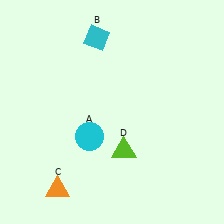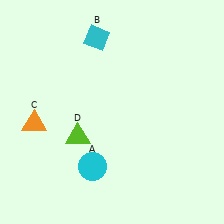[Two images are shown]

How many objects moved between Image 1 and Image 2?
3 objects moved between the two images.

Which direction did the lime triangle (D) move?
The lime triangle (D) moved left.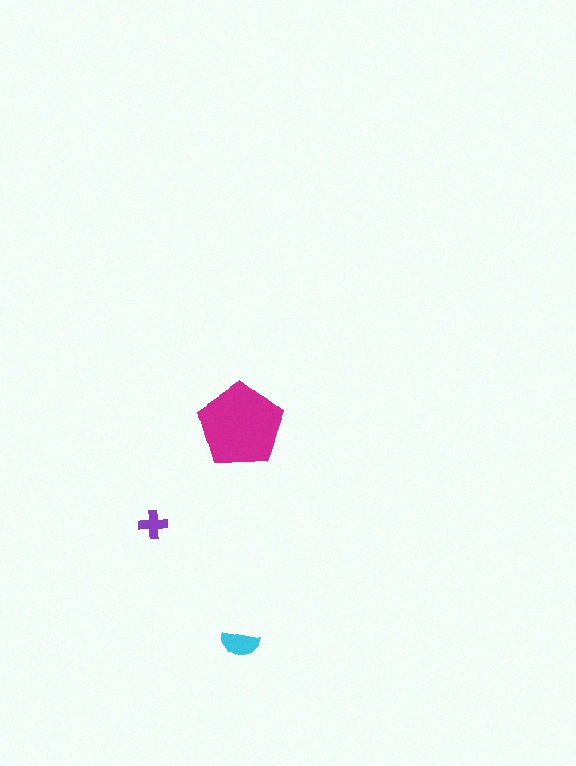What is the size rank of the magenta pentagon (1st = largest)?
1st.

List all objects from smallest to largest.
The purple cross, the cyan semicircle, the magenta pentagon.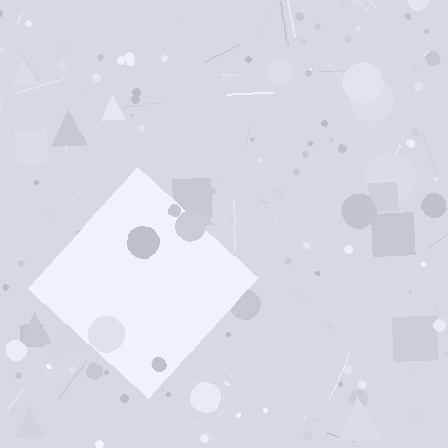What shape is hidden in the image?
A diamond is hidden in the image.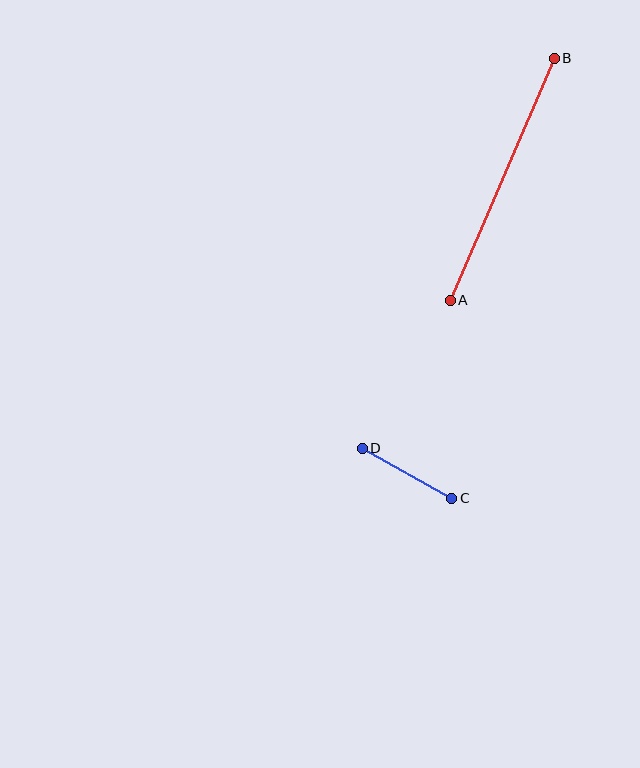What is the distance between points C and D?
The distance is approximately 102 pixels.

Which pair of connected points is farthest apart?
Points A and B are farthest apart.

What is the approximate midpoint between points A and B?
The midpoint is at approximately (502, 179) pixels.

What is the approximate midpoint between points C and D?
The midpoint is at approximately (407, 473) pixels.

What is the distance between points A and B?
The distance is approximately 263 pixels.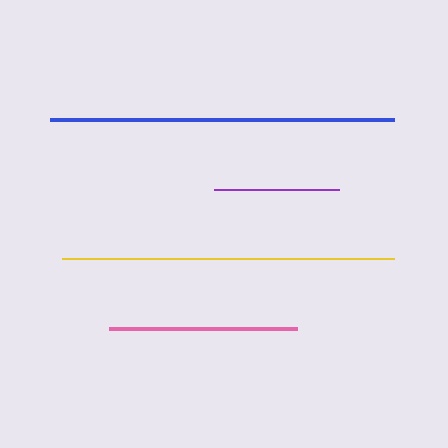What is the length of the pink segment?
The pink segment is approximately 188 pixels long.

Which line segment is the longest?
The blue line is the longest at approximately 344 pixels.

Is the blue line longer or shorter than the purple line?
The blue line is longer than the purple line.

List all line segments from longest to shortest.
From longest to shortest: blue, yellow, pink, purple.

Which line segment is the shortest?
The purple line is the shortest at approximately 124 pixels.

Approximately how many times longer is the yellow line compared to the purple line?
The yellow line is approximately 2.7 times the length of the purple line.